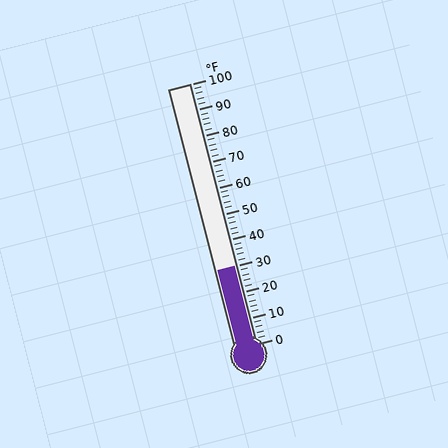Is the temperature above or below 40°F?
The temperature is below 40°F.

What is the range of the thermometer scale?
The thermometer scale ranges from 0°F to 100°F.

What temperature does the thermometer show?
The thermometer shows approximately 30°F.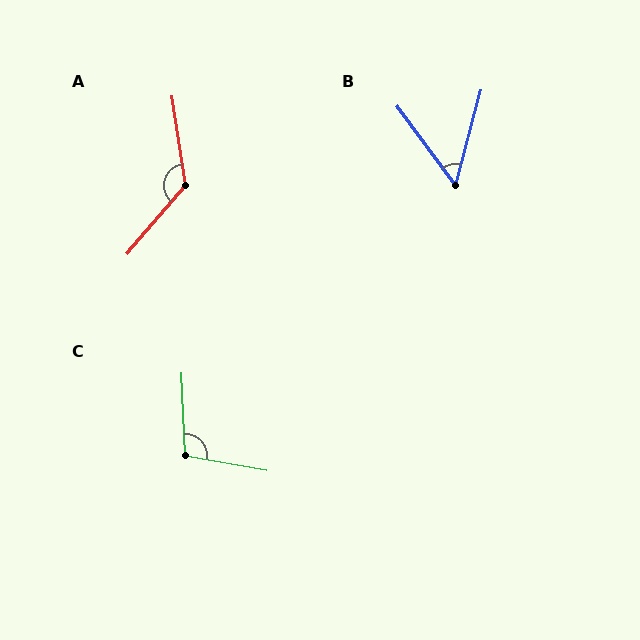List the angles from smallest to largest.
B (51°), C (102°), A (131°).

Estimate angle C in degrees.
Approximately 102 degrees.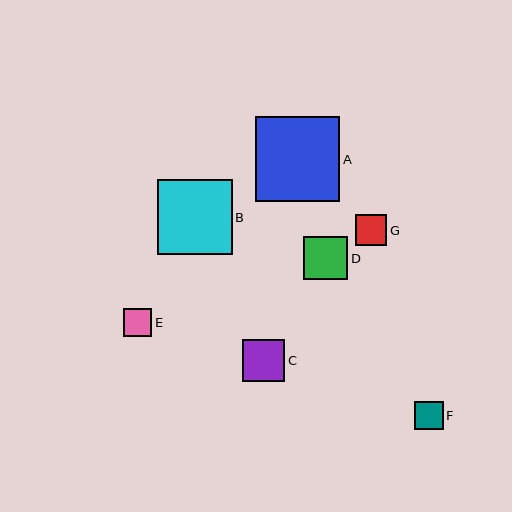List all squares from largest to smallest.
From largest to smallest: A, B, D, C, G, F, E.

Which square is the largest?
Square A is the largest with a size of approximately 85 pixels.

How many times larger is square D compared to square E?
Square D is approximately 1.5 times the size of square E.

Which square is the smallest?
Square E is the smallest with a size of approximately 28 pixels.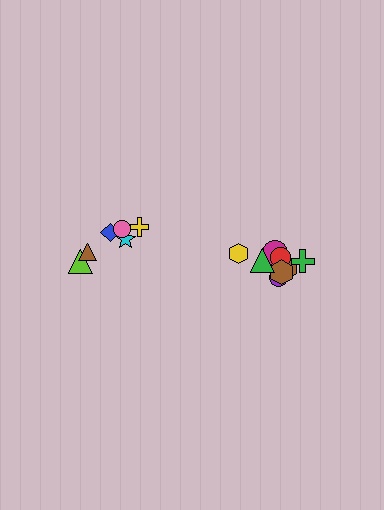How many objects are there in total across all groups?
There are 14 objects.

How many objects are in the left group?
There are 6 objects.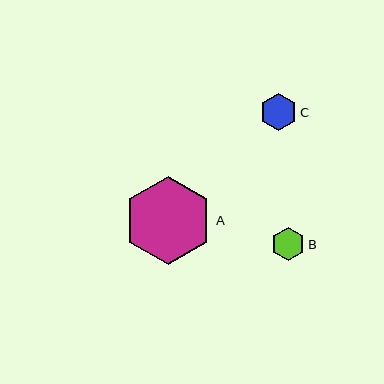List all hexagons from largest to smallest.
From largest to smallest: A, C, B.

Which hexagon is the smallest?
Hexagon B is the smallest with a size of approximately 34 pixels.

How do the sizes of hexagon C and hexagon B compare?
Hexagon C and hexagon B are approximately the same size.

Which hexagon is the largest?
Hexagon A is the largest with a size of approximately 89 pixels.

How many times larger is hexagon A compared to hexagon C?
Hexagon A is approximately 2.4 times the size of hexagon C.